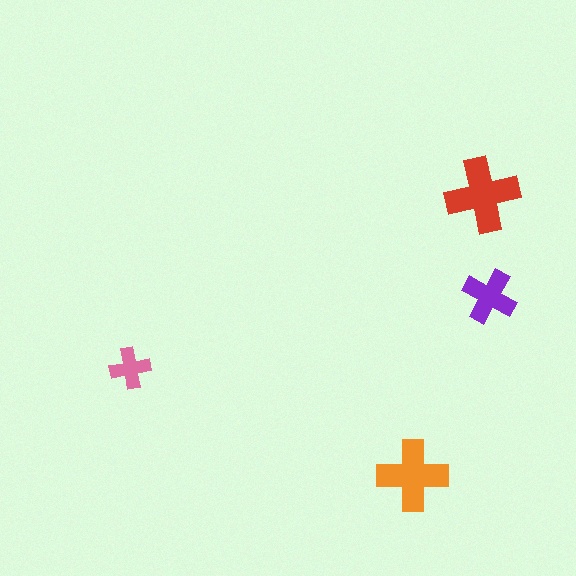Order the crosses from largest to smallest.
the red one, the orange one, the purple one, the pink one.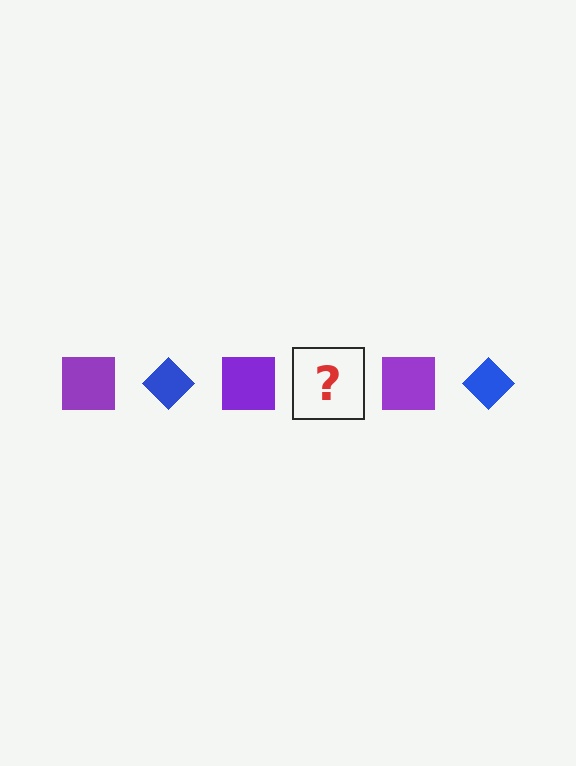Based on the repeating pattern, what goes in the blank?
The blank should be a blue diamond.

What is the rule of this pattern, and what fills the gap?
The rule is that the pattern alternates between purple square and blue diamond. The gap should be filled with a blue diamond.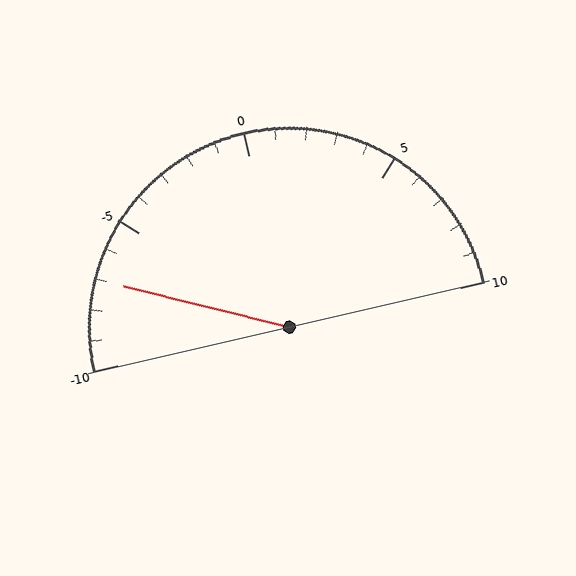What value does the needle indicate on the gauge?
The needle indicates approximately -7.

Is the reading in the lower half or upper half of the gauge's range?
The reading is in the lower half of the range (-10 to 10).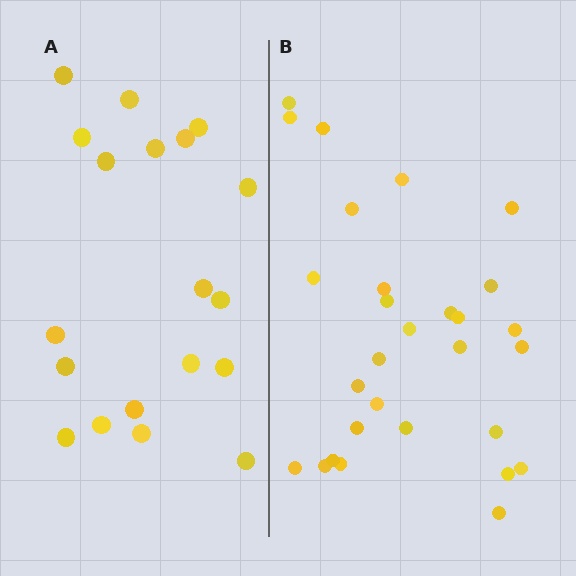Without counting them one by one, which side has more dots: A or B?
Region B (the right region) has more dots.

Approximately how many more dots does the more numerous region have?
Region B has roughly 10 or so more dots than region A.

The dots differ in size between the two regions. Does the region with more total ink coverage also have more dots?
No. Region A has more total ink coverage because its dots are larger, but region B actually contains more individual dots. Total area can be misleading — the number of items is what matters here.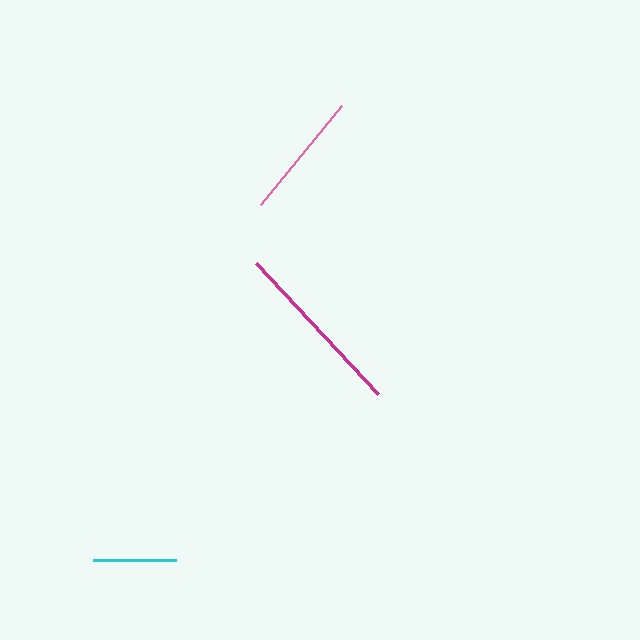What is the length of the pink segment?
The pink segment is approximately 128 pixels long.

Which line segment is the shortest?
The cyan line is the shortest at approximately 82 pixels.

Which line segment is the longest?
The magenta line is the longest at approximately 179 pixels.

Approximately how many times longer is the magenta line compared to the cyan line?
The magenta line is approximately 2.2 times the length of the cyan line.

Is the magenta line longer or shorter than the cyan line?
The magenta line is longer than the cyan line.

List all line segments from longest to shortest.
From longest to shortest: magenta, pink, cyan.